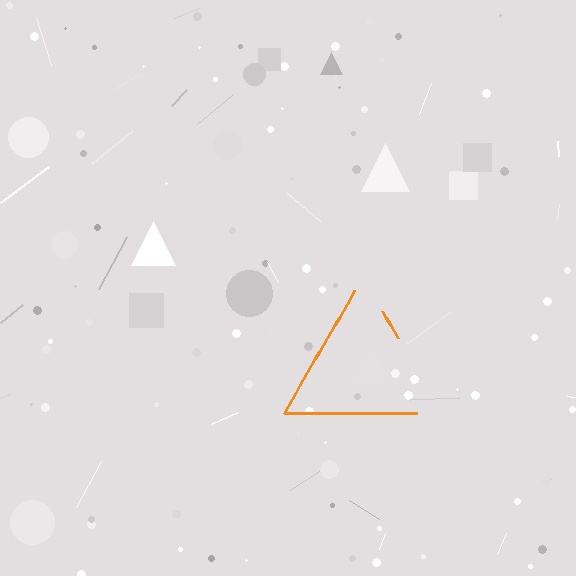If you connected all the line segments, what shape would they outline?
They would outline a triangle.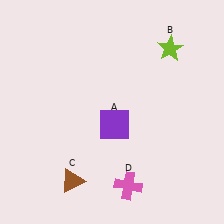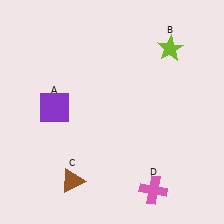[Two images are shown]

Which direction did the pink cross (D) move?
The pink cross (D) moved right.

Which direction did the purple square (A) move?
The purple square (A) moved left.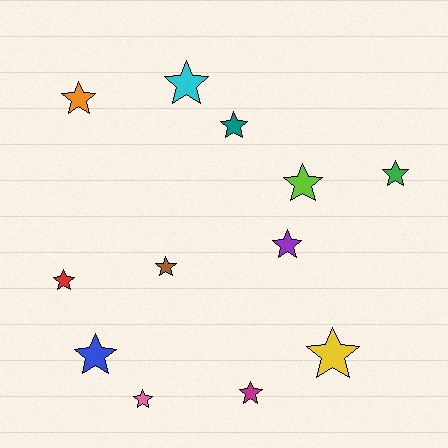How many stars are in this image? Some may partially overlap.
There are 12 stars.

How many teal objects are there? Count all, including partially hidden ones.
There is 1 teal object.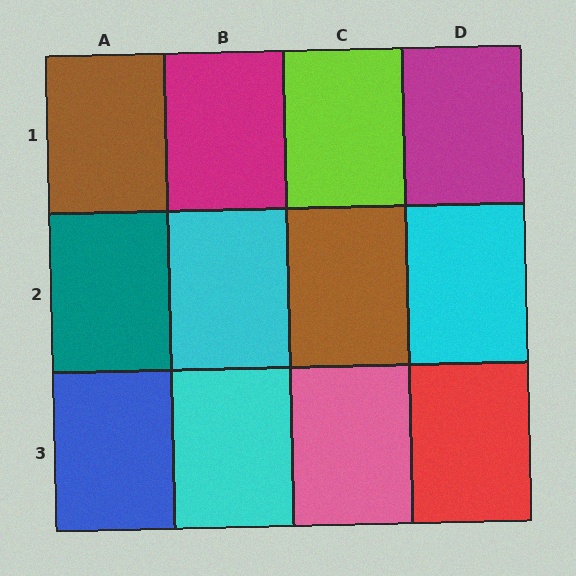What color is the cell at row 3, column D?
Red.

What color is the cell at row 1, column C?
Lime.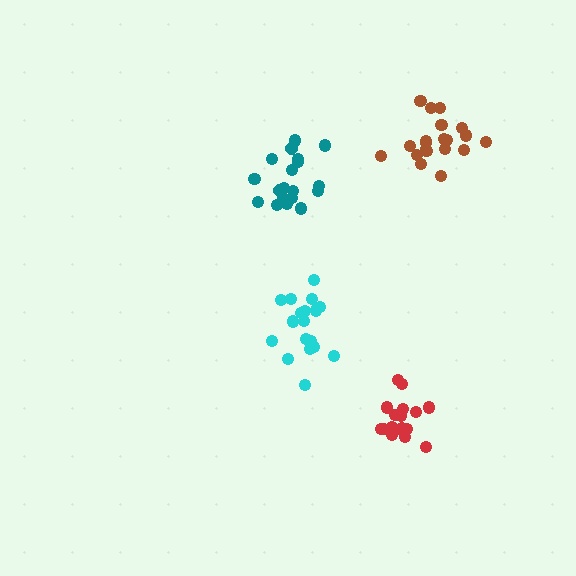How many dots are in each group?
Group 1: 20 dots, Group 2: 18 dots, Group 3: 19 dots, Group 4: 18 dots (75 total).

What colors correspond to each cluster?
The clusters are colored: brown, cyan, teal, red.